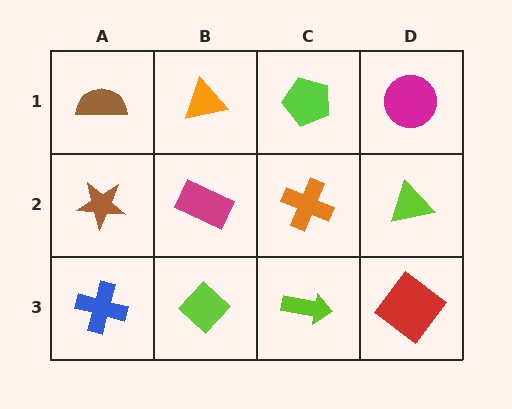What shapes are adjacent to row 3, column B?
A magenta rectangle (row 2, column B), a blue cross (row 3, column A), a lime arrow (row 3, column C).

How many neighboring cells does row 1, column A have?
2.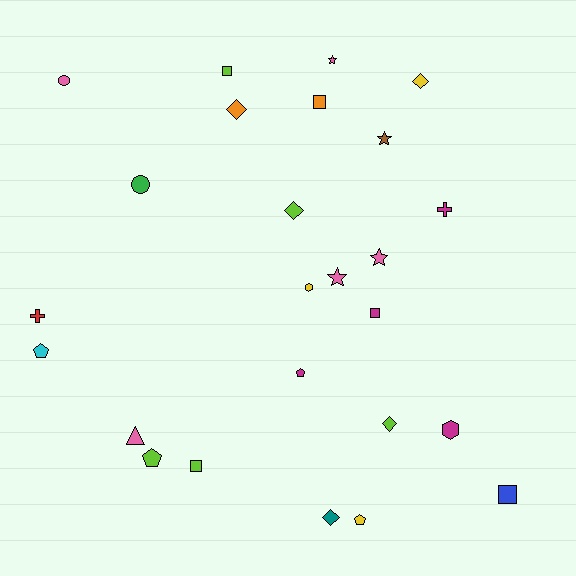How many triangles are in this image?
There is 1 triangle.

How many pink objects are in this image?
There are 5 pink objects.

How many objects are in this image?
There are 25 objects.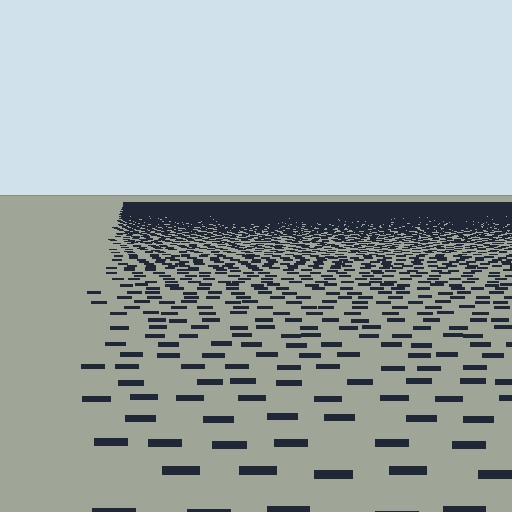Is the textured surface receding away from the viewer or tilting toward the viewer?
The surface is receding away from the viewer. Texture elements get smaller and denser toward the top.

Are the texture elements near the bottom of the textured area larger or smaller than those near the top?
Larger. Near the bottom, elements are closer to the viewer and appear at a bigger on-screen size.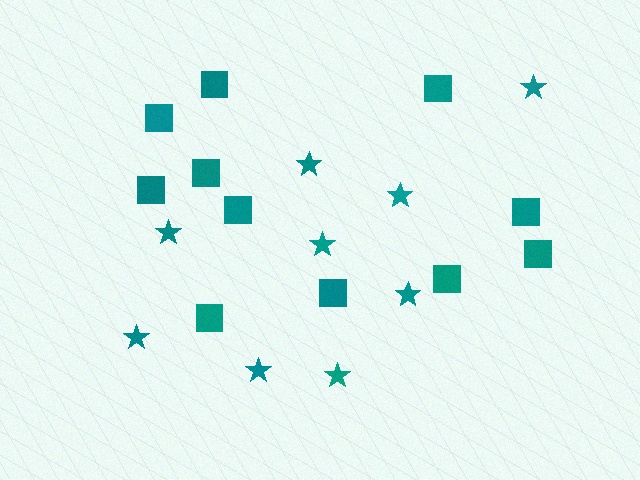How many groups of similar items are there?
There are 2 groups: one group of stars (9) and one group of squares (11).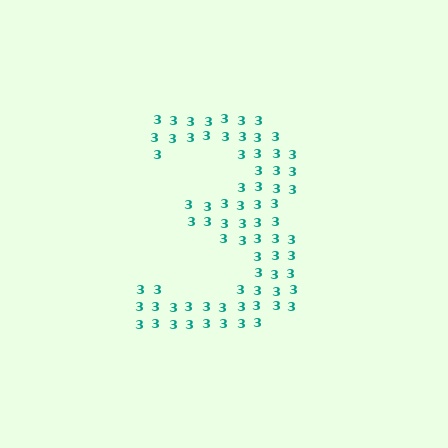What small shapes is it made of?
It is made of small digit 3's.